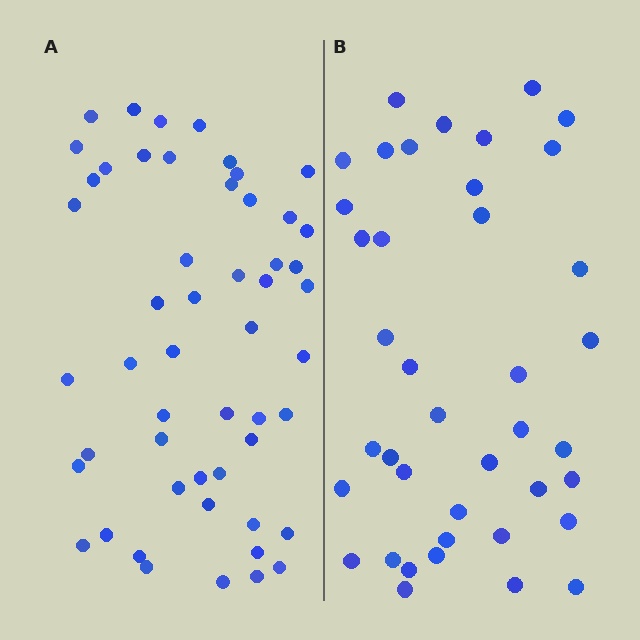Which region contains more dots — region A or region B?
Region A (the left region) has more dots.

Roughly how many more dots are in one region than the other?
Region A has roughly 12 or so more dots than region B.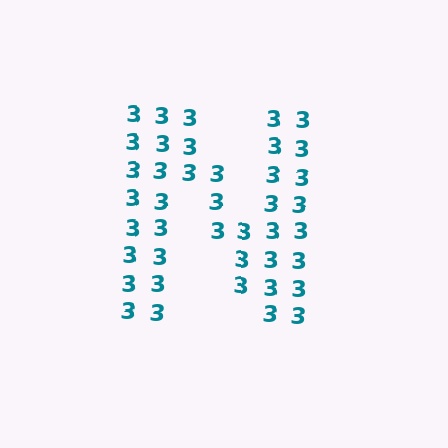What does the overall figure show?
The overall figure shows the letter N.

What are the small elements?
The small elements are digit 3's.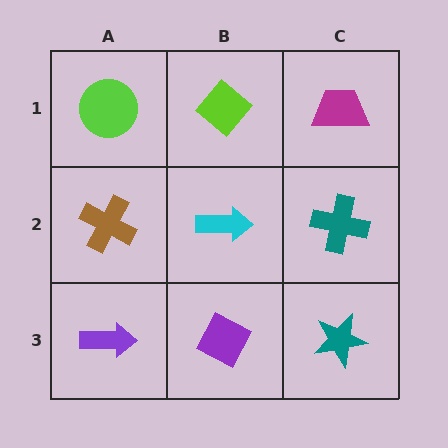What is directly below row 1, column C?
A teal cross.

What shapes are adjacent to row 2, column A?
A lime circle (row 1, column A), a purple arrow (row 3, column A), a cyan arrow (row 2, column B).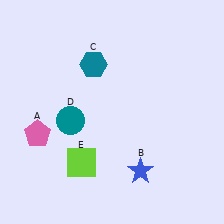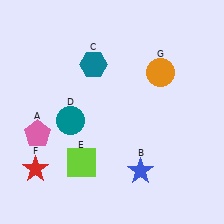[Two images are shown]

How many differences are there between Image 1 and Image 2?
There are 2 differences between the two images.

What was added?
A red star (F), an orange circle (G) were added in Image 2.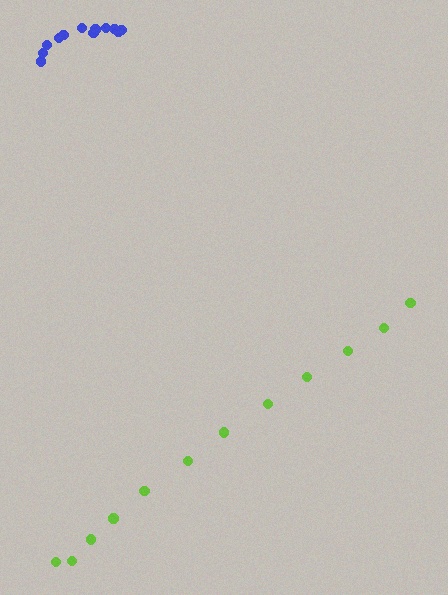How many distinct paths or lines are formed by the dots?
There are 2 distinct paths.